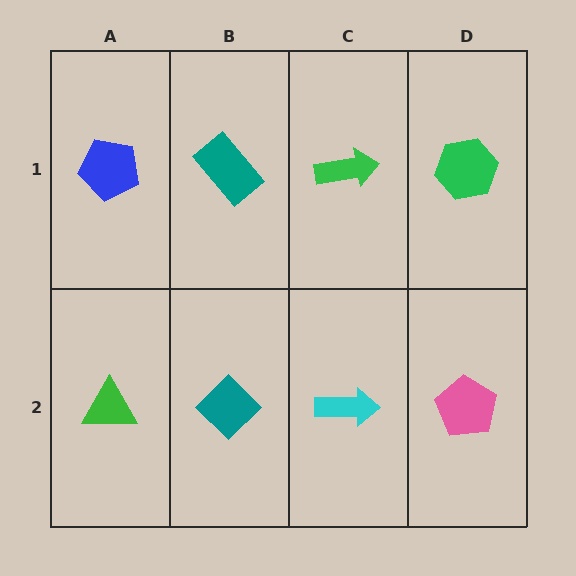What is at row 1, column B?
A teal rectangle.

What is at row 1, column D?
A green hexagon.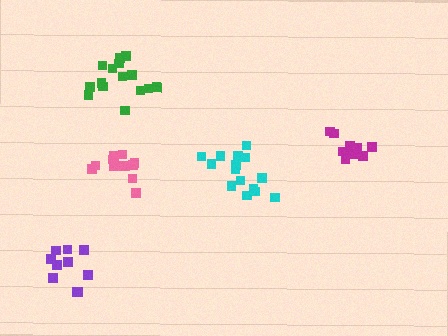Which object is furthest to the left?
The purple cluster is leftmost.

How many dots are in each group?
Group 1: 12 dots, Group 2: 15 dots, Group 3: 10 dots, Group 4: 11 dots, Group 5: 16 dots (64 total).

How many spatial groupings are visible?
There are 5 spatial groupings.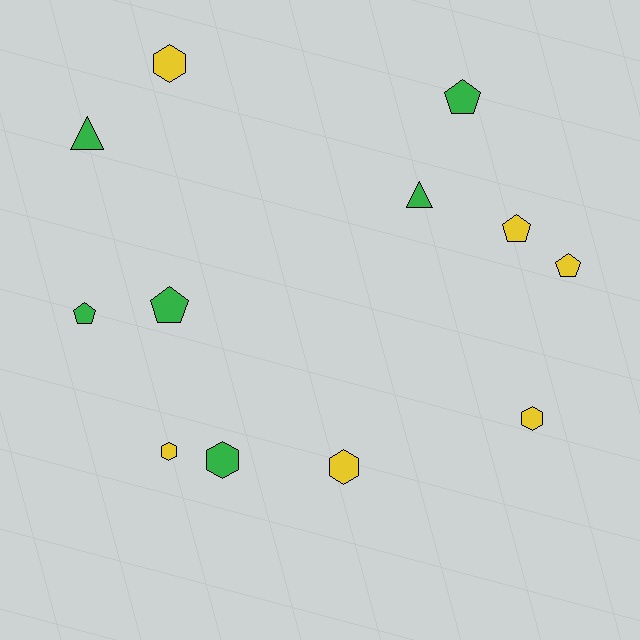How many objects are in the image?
There are 12 objects.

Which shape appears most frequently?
Pentagon, with 5 objects.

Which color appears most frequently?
Green, with 6 objects.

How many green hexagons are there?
There is 1 green hexagon.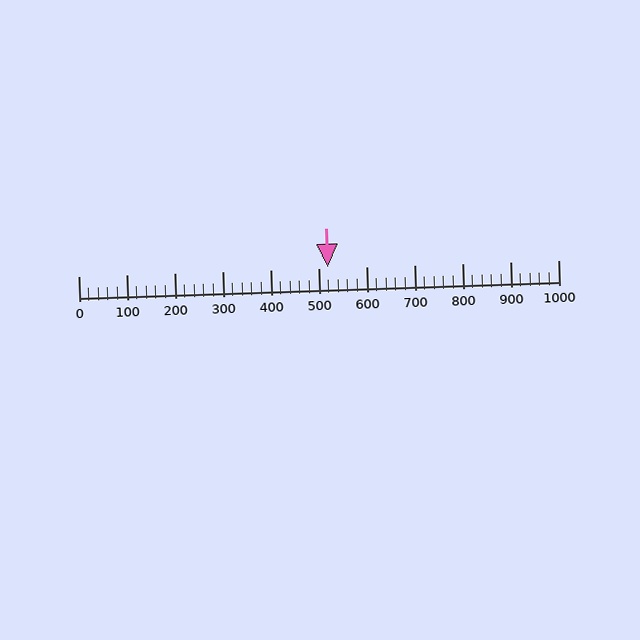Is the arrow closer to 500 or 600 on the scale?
The arrow is closer to 500.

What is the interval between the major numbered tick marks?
The major tick marks are spaced 100 units apart.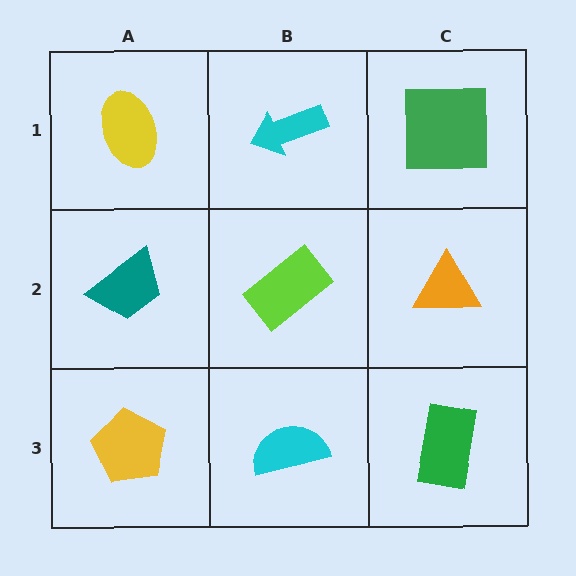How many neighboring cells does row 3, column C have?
2.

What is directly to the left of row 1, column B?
A yellow ellipse.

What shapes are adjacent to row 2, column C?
A green square (row 1, column C), a green rectangle (row 3, column C), a lime rectangle (row 2, column B).